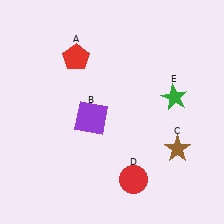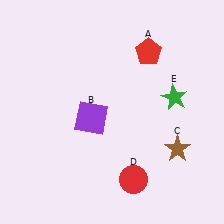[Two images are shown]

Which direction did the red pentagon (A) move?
The red pentagon (A) moved right.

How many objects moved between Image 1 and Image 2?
1 object moved between the two images.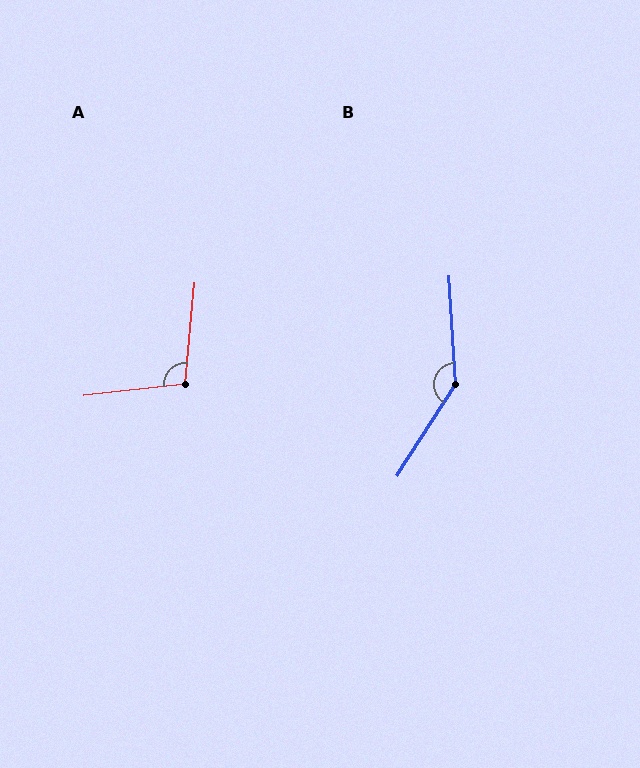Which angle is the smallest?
A, at approximately 102 degrees.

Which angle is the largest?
B, at approximately 144 degrees.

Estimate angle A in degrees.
Approximately 102 degrees.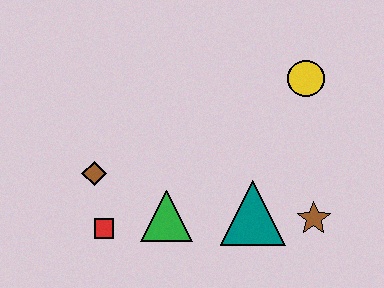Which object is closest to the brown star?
The teal triangle is closest to the brown star.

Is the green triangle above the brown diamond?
No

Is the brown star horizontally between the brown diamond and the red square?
No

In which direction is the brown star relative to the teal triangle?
The brown star is to the right of the teal triangle.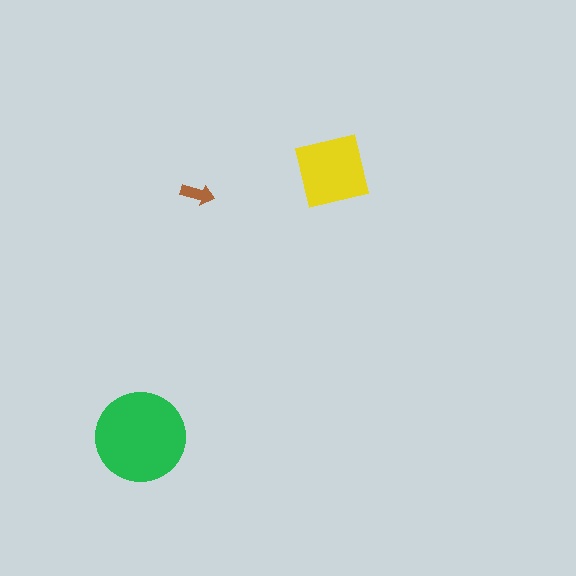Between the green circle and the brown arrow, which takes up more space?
The green circle.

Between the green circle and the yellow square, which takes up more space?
The green circle.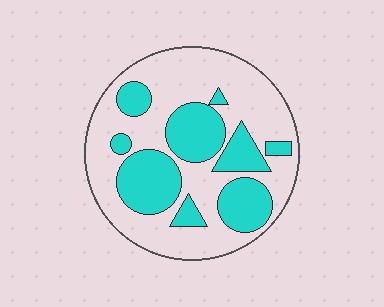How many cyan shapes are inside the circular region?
9.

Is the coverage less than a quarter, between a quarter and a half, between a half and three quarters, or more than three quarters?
Between a quarter and a half.